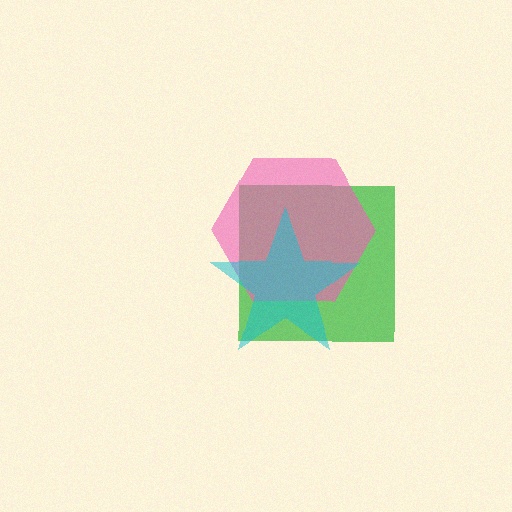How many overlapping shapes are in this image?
There are 3 overlapping shapes in the image.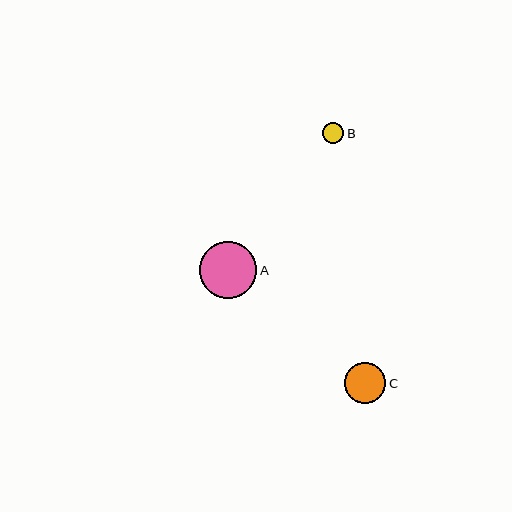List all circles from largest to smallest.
From largest to smallest: A, C, B.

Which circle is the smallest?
Circle B is the smallest with a size of approximately 21 pixels.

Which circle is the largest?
Circle A is the largest with a size of approximately 58 pixels.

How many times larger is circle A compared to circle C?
Circle A is approximately 1.4 times the size of circle C.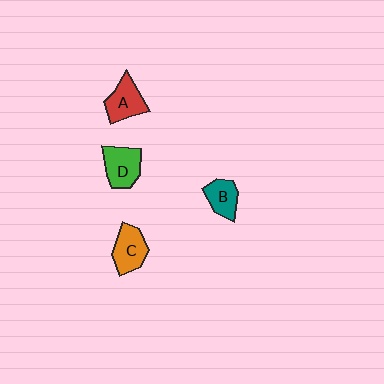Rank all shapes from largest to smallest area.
From largest to smallest: D (green), C (orange), A (red), B (teal).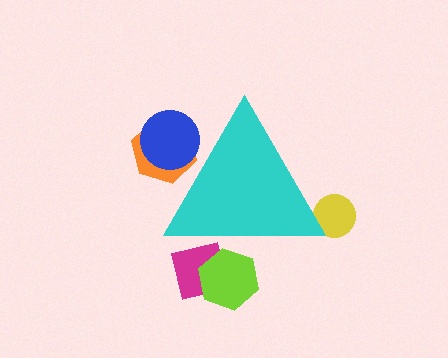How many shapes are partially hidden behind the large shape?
5 shapes are partially hidden.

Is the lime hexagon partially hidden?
Yes, the lime hexagon is partially hidden behind the cyan triangle.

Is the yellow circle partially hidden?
Yes, the yellow circle is partially hidden behind the cyan triangle.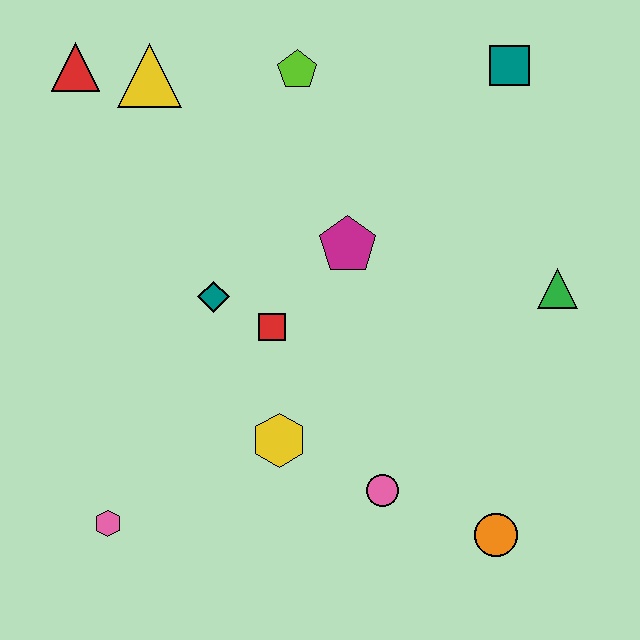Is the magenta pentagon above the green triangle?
Yes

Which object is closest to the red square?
The teal diamond is closest to the red square.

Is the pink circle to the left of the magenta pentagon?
No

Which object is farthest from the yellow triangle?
The orange circle is farthest from the yellow triangle.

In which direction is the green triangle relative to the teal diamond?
The green triangle is to the right of the teal diamond.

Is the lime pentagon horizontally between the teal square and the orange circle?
No